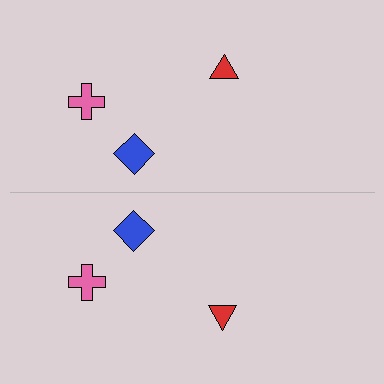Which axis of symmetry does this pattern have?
The pattern has a horizontal axis of symmetry running through the center of the image.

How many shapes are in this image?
There are 6 shapes in this image.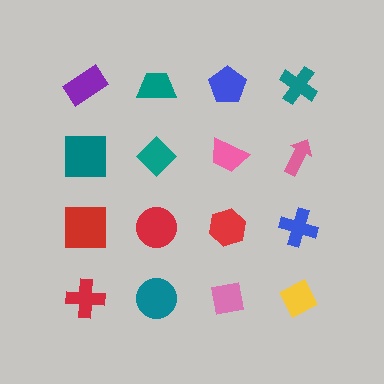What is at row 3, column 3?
A red hexagon.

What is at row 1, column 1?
A purple rectangle.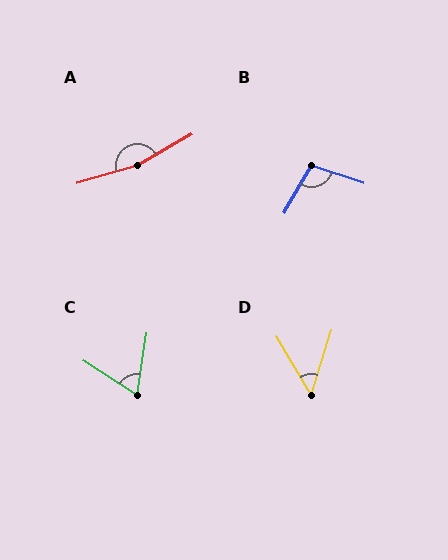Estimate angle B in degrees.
Approximately 102 degrees.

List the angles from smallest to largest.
D (48°), C (67°), B (102°), A (166°).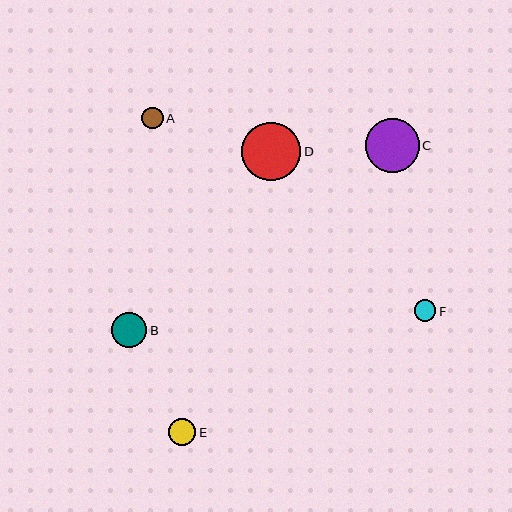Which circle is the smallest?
Circle A is the smallest with a size of approximately 21 pixels.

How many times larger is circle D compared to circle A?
Circle D is approximately 2.8 times the size of circle A.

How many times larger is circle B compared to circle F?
Circle B is approximately 1.6 times the size of circle F.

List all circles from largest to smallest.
From largest to smallest: D, C, B, E, F, A.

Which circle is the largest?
Circle D is the largest with a size of approximately 59 pixels.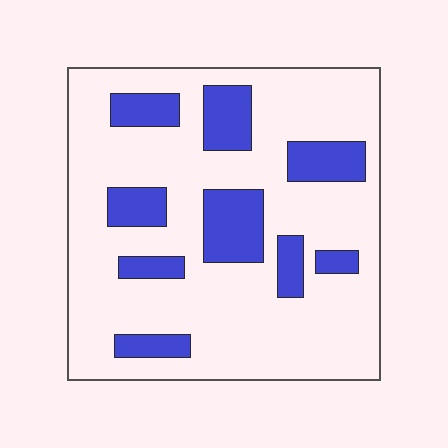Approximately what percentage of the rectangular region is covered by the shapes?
Approximately 20%.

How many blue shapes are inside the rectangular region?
9.